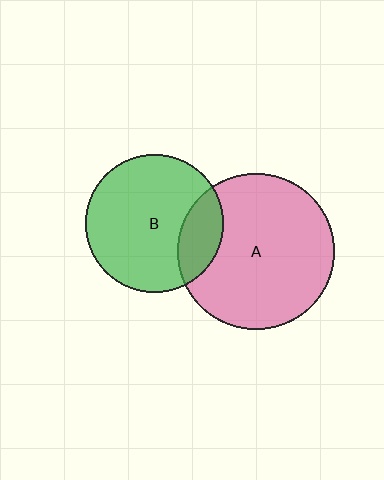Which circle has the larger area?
Circle A (pink).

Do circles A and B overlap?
Yes.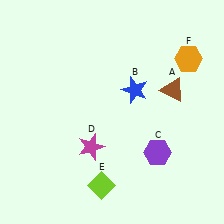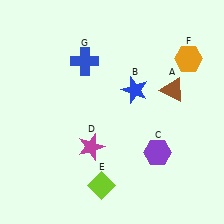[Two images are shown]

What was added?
A blue cross (G) was added in Image 2.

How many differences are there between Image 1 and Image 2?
There is 1 difference between the two images.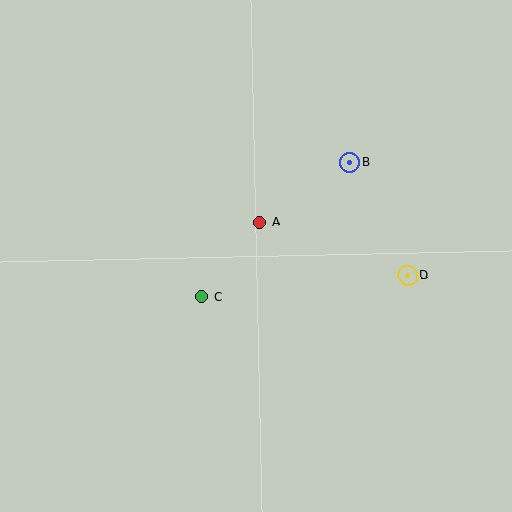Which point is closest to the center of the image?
Point A at (260, 222) is closest to the center.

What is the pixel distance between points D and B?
The distance between D and B is 127 pixels.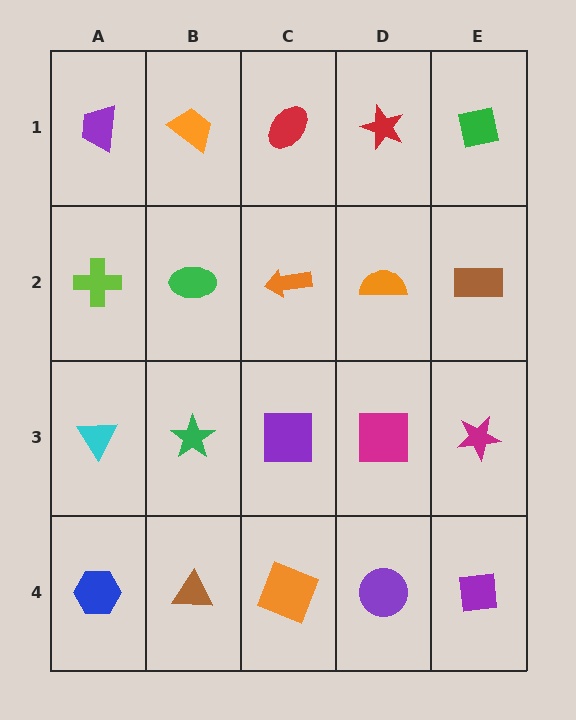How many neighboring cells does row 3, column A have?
3.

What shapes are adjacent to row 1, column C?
An orange arrow (row 2, column C), an orange trapezoid (row 1, column B), a red star (row 1, column D).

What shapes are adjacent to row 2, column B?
An orange trapezoid (row 1, column B), a green star (row 3, column B), a lime cross (row 2, column A), an orange arrow (row 2, column C).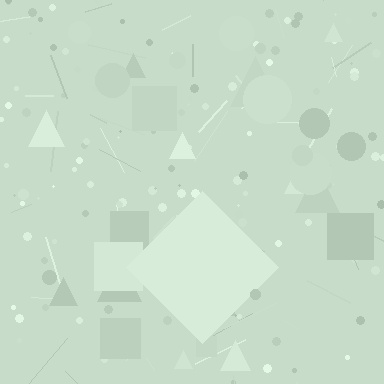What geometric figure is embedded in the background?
A diamond is embedded in the background.